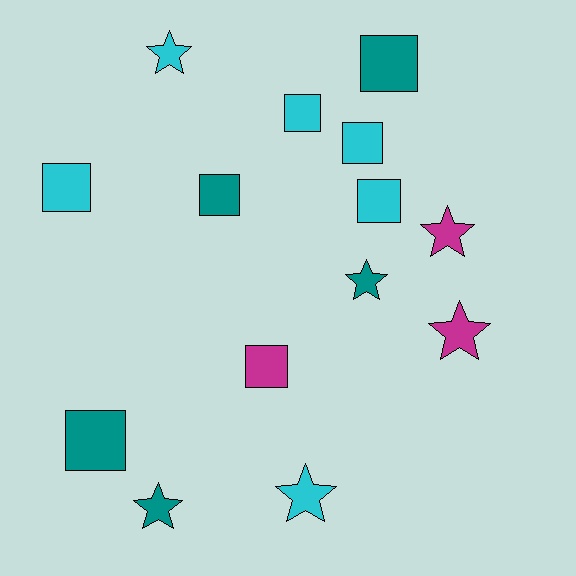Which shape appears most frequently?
Square, with 8 objects.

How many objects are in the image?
There are 14 objects.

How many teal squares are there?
There are 3 teal squares.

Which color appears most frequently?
Cyan, with 6 objects.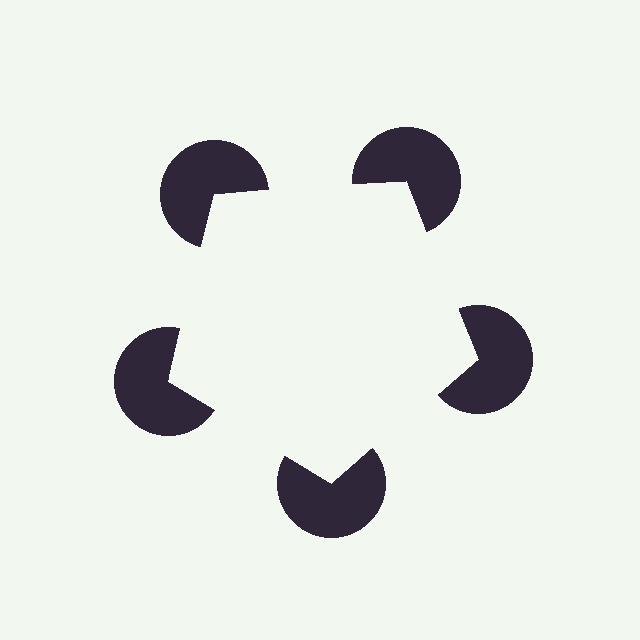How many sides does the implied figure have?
5 sides.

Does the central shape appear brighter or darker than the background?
It typically appears slightly brighter than the background, even though no actual brightness change is drawn.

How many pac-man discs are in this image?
There are 5 — one at each vertex of the illusory pentagon.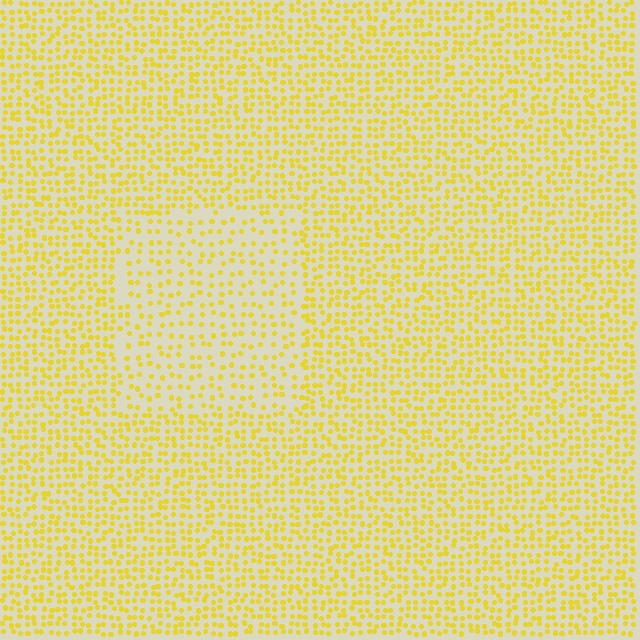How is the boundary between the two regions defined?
The boundary is defined by a change in element density (approximately 1.8x ratio). All elements are the same color, size, and shape.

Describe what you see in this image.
The image contains small yellow elements arranged at two different densities. A rectangle-shaped region is visible where the elements are less densely packed than the surrounding area.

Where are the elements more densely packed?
The elements are more densely packed outside the rectangle boundary.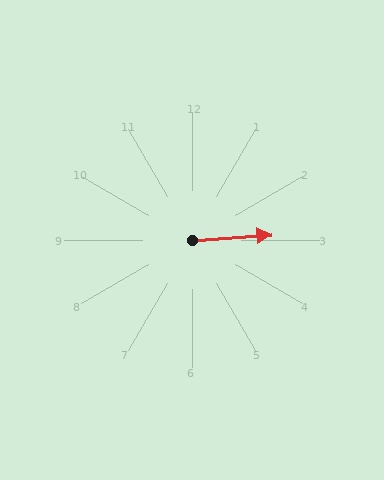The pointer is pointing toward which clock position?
Roughly 3 o'clock.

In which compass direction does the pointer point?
East.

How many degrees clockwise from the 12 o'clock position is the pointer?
Approximately 86 degrees.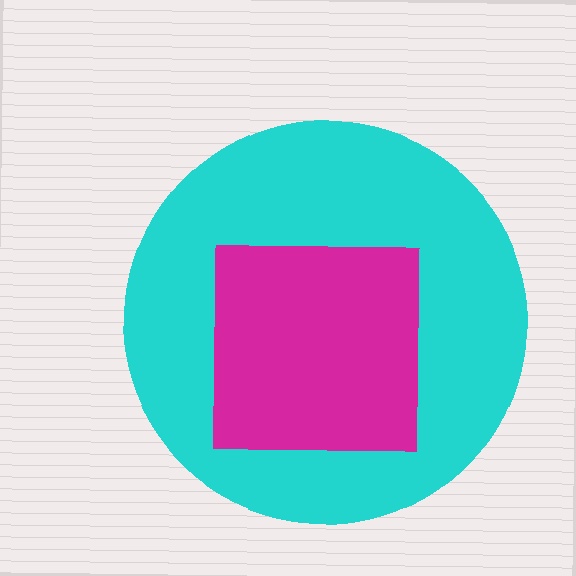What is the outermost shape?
The cyan circle.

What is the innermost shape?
The magenta square.